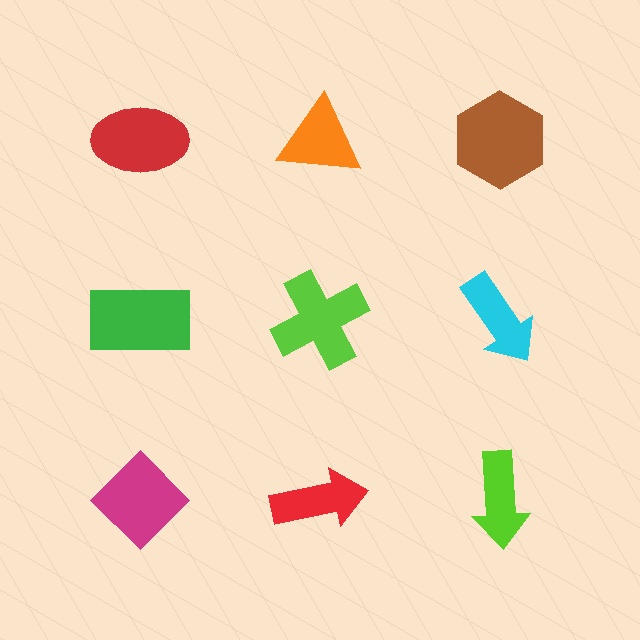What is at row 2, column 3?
A cyan arrow.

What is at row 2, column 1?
A green rectangle.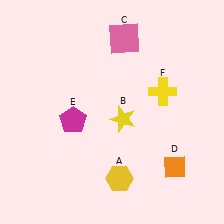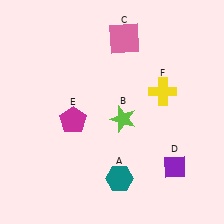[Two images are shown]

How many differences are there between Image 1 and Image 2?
There are 3 differences between the two images.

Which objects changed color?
A changed from yellow to teal. B changed from yellow to lime. D changed from orange to purple.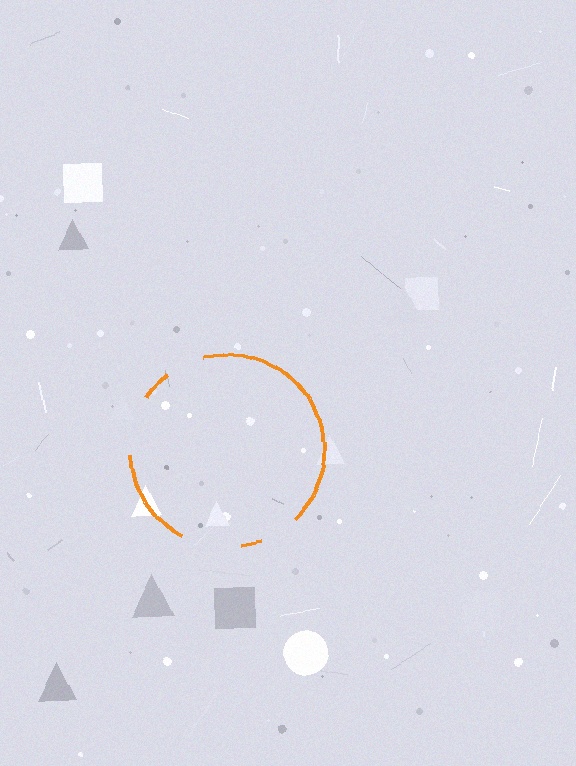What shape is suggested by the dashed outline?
The dashed outline suggests a circle.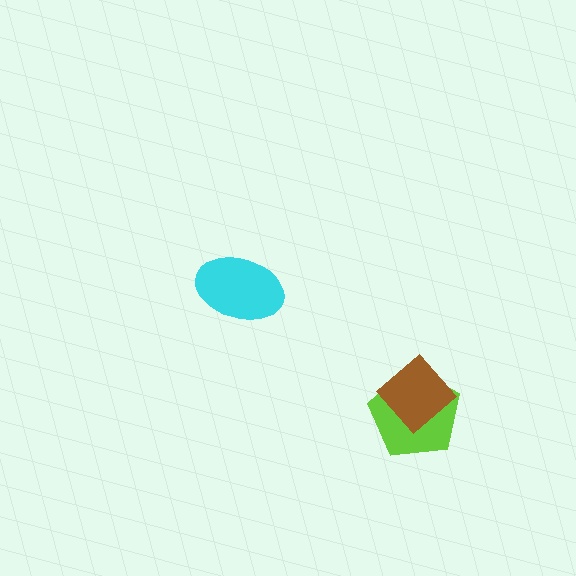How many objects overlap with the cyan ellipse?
0 objects overlap with the cyan ellipse.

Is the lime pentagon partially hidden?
Yes, it is partially covered by another shape.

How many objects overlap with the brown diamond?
1 object overlaps with the brown diamond.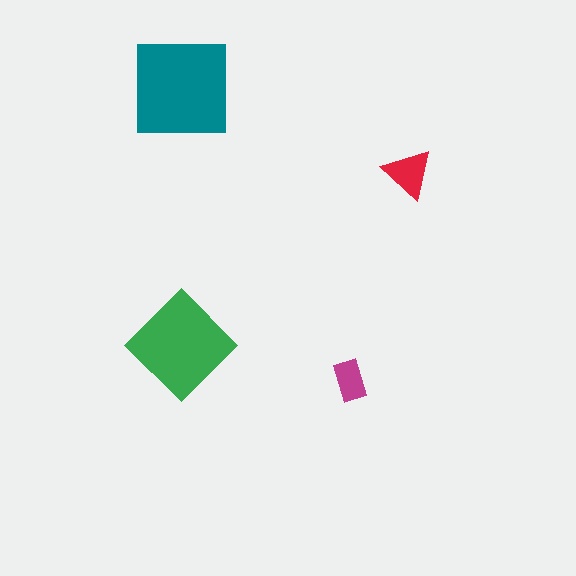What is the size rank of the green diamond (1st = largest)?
2nd.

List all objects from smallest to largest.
The magenta rectangle, the red triangle, the green diamond, the teal square.